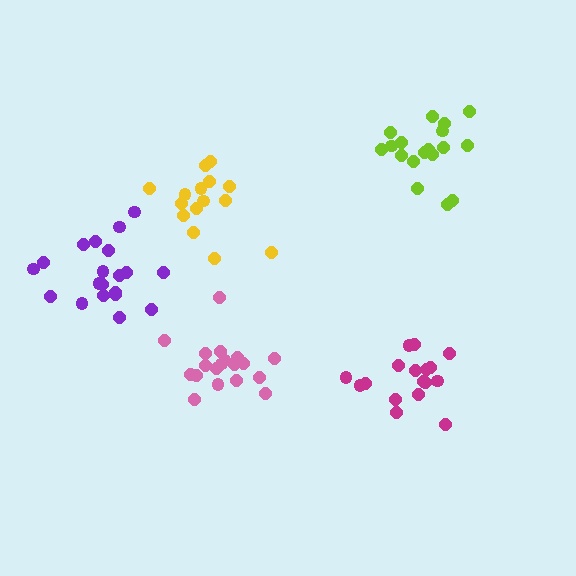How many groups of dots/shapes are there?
There are 5 groups.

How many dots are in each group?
Group 1: 15 dots, Group 2: 20 dots, Group 3: 19 dots, Group 4: 19 dots, Group 5: 17 dots (90 total).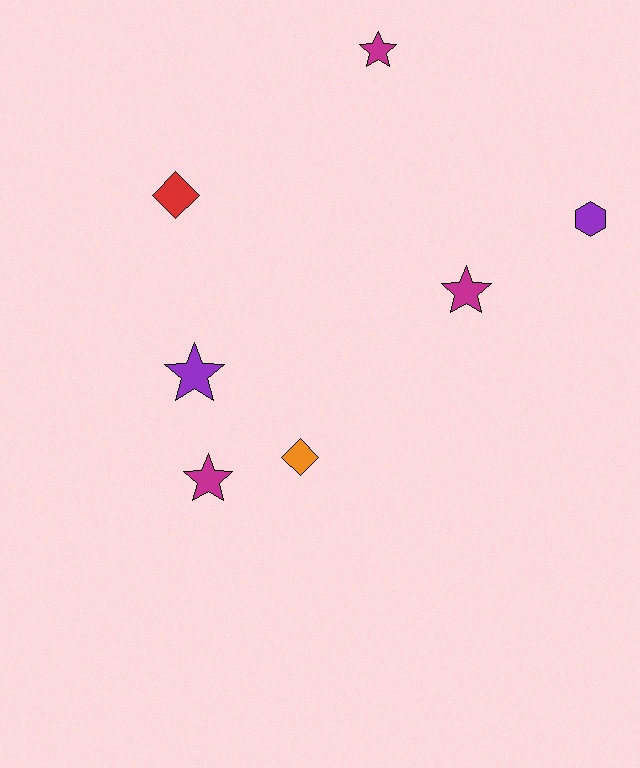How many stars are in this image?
There are 4 stars.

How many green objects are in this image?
There are no green objects.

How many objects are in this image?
There are 7 objects.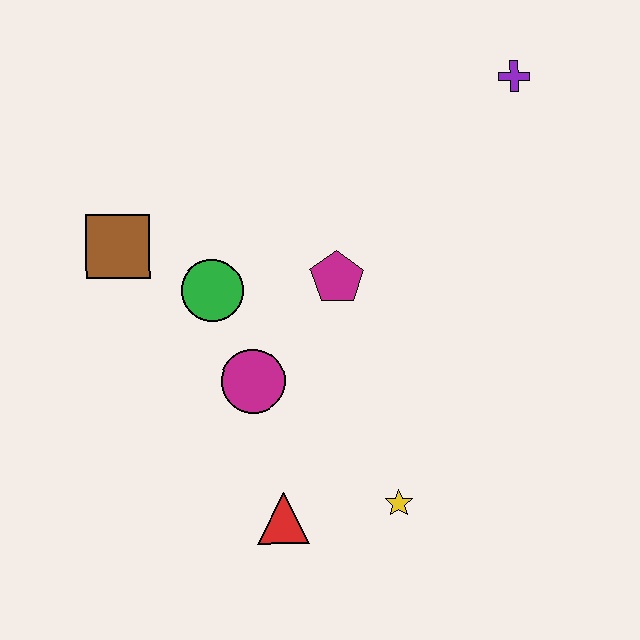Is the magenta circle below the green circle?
Yes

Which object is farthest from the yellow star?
The purple cross is farthest from the yellow star.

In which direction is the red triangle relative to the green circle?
The red triangle is below the green circle.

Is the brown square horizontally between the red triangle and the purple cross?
No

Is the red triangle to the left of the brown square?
No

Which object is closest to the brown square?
The green circle is closest to the brown square.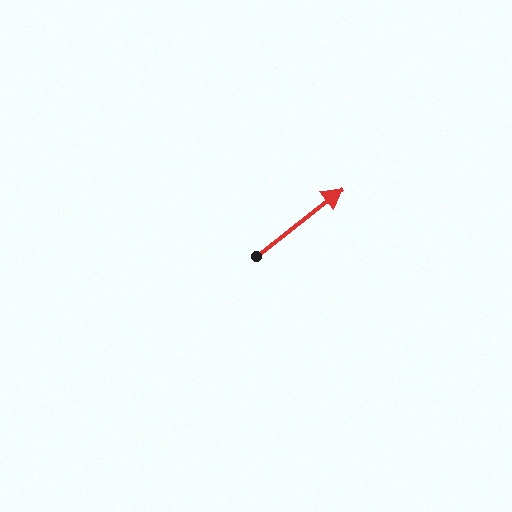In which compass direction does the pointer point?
Northeast.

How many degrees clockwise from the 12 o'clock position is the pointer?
Approximately 52 degrees.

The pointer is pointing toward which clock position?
Roughly 2 o'clock.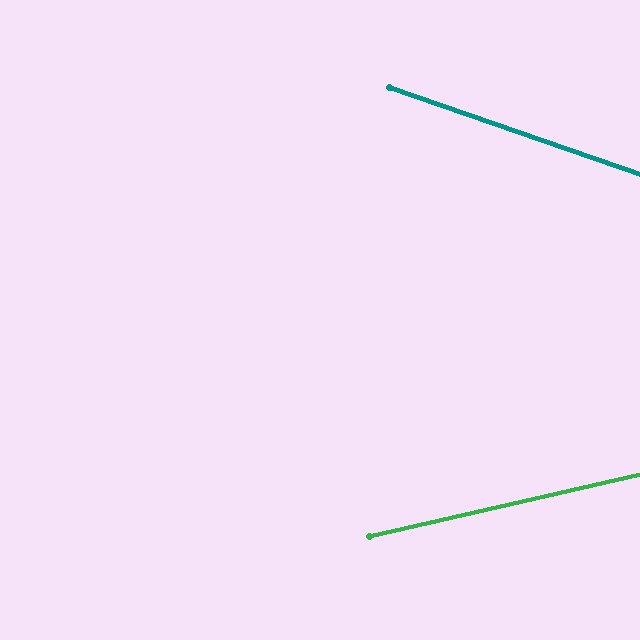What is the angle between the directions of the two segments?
Approximately 32 degrees.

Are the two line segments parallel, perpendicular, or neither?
Neither parallel nor perpendicular — they differ by about 32°.